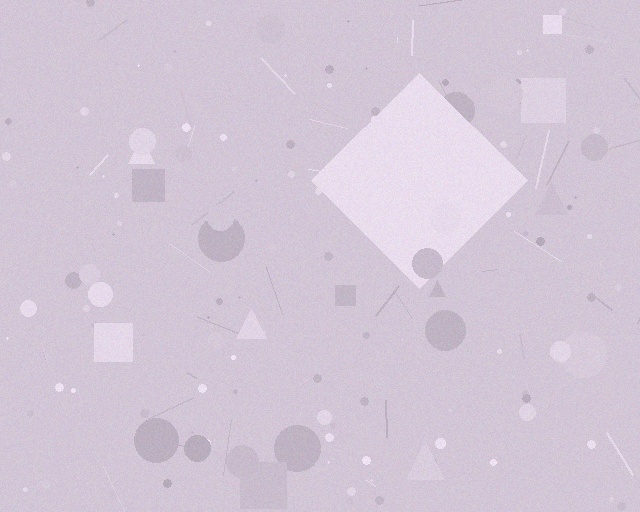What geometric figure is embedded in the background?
A diamond is embedded in the background.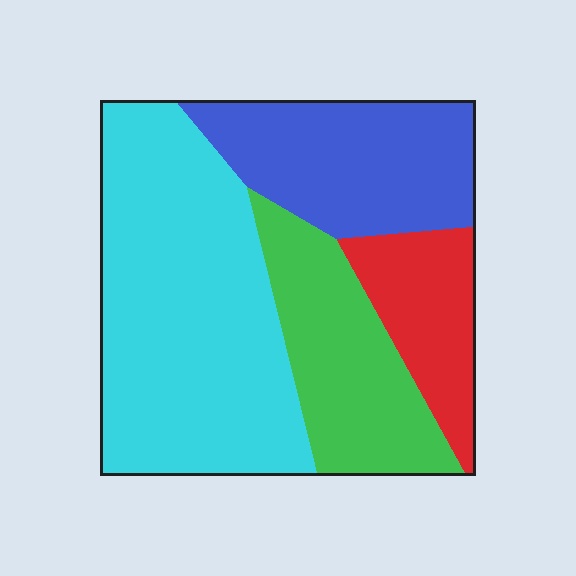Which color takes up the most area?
Cyan, at roughly 45%.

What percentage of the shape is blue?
Blue covers about 20% of the shape.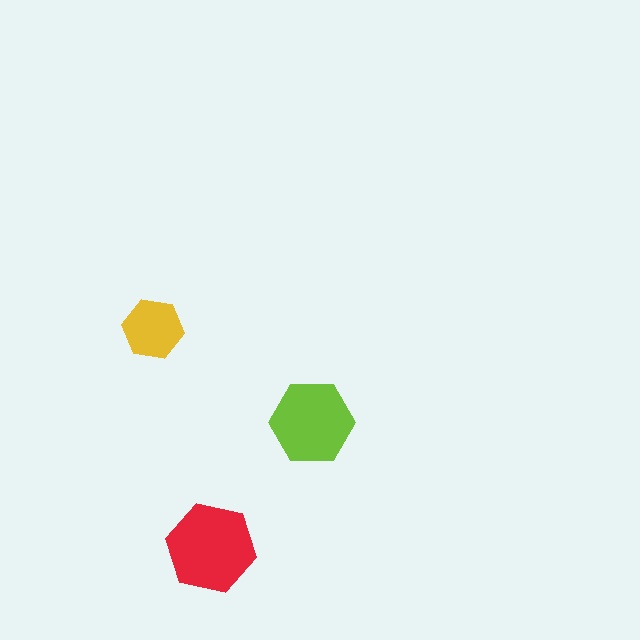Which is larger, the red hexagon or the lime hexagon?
The red one.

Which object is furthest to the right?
The lime hexagon is rightmost.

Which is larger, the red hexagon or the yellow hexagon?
The red one.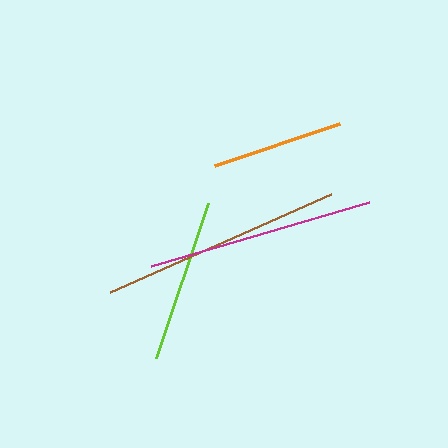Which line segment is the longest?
The brown line is the longest at approximately 241 pixels.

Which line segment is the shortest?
The orange line is the shortest at approximately 131 pixels.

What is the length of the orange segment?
The orange segment is approximately 131 pixels long.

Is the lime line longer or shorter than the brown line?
The brown line is longer than the lime line.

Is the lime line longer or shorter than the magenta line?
The magenta line is longer than the lime line.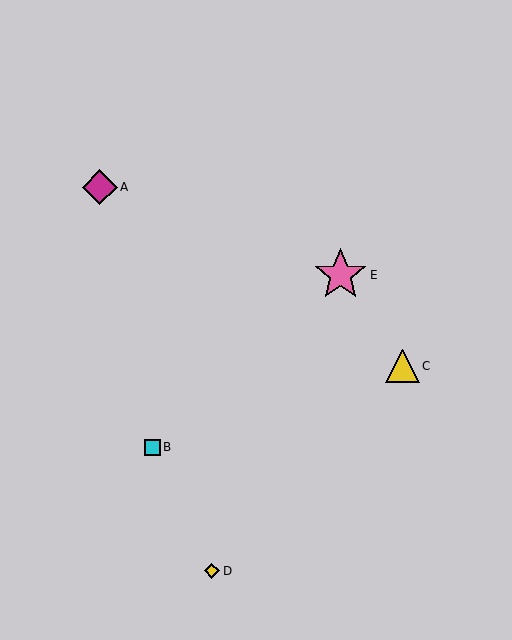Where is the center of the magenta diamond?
The center of the magenta diamond is at (100, 187).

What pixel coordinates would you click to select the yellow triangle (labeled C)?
Click at (402, 366) to select the yellow triangle C.